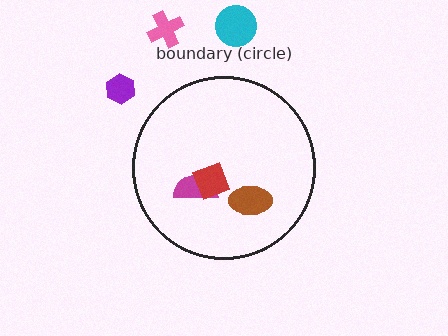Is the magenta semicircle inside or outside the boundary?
Inside.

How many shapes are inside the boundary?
3 inside, 3 outside.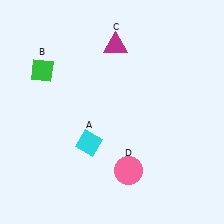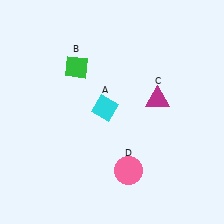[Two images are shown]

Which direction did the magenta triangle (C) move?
The magenta triangle (C) moved down.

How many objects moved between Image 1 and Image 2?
3 objects moved between the two images.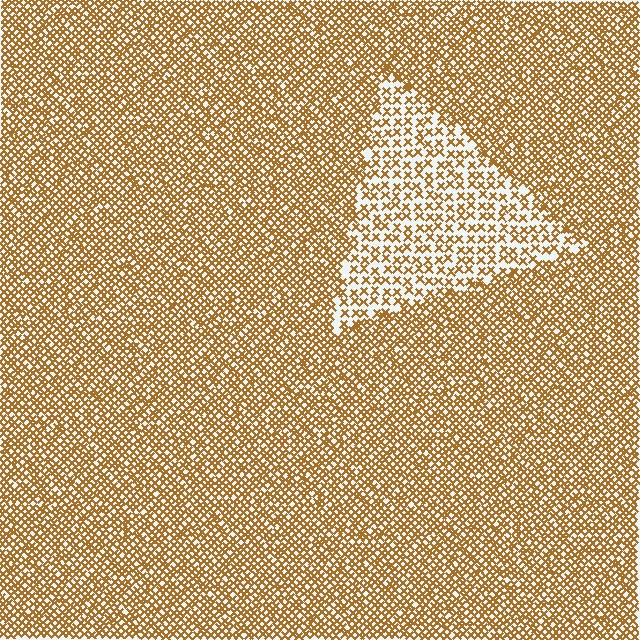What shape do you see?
I see a triangle.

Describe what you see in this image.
The image contains small brown elements arranged at two different densities. A triangle-shaped region is visible where the elements are less densely packed than the surrounding area.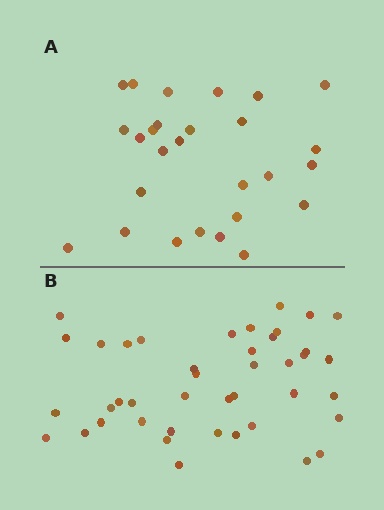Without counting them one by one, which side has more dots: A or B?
Region B (the bottom region) has more dots.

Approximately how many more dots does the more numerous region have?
Region B has approximately 15 more dots than region A.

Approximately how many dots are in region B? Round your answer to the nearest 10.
About 40 dots. (The exact count is 42, which rounds to 40.)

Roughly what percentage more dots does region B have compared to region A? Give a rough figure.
About 55% more.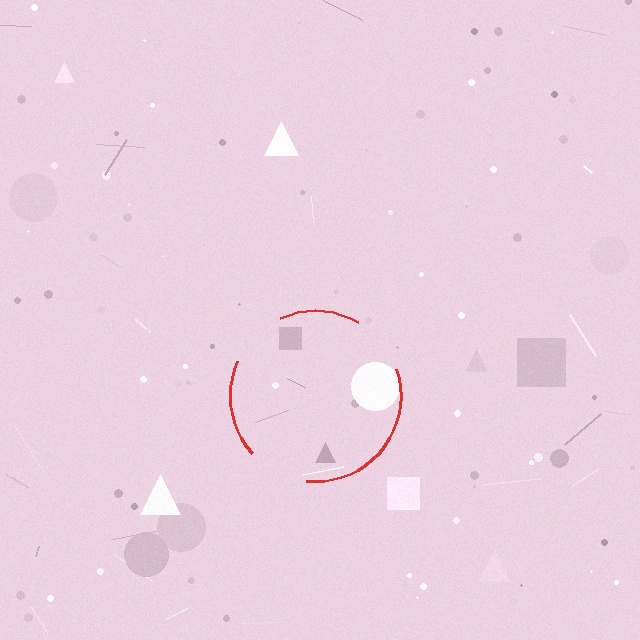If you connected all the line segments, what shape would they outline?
They would outline a circle.